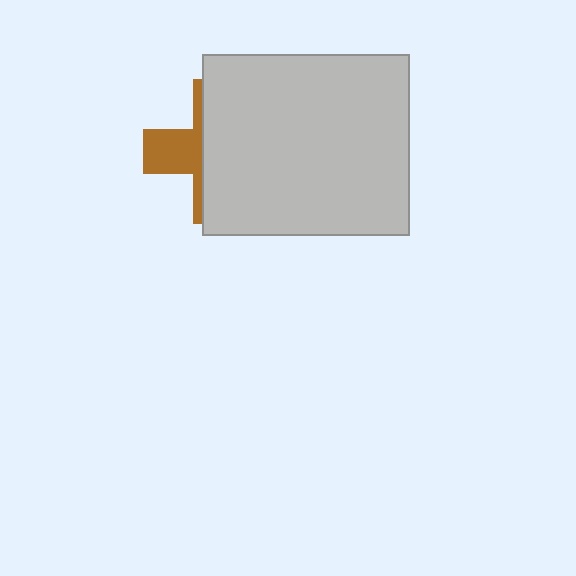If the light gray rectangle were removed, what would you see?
You would see the complete brown cross.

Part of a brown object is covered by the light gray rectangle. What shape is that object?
It is a cross.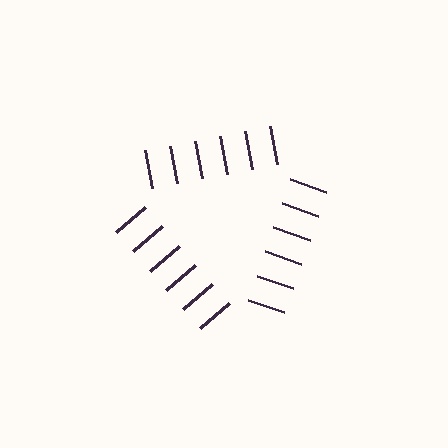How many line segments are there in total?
18 — 6 along each of the 3 edges.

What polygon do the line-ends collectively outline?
An illusory triangle — the line segments terminate on its edges but no continuous stroke is drawn.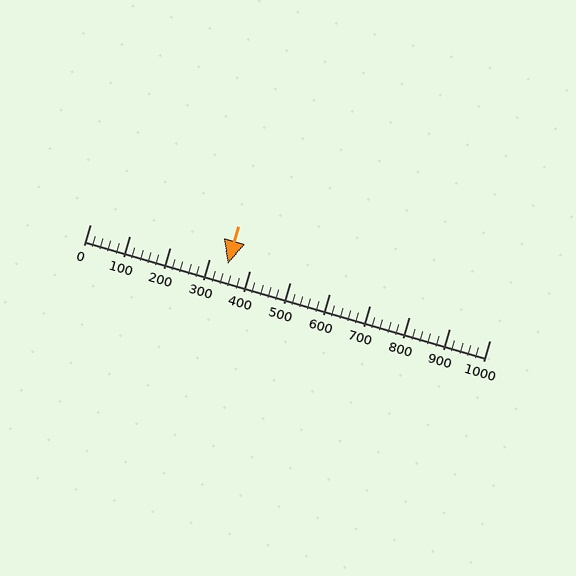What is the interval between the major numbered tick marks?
The major tick marks are spaced 100 units apart.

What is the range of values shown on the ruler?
The ruler shows values from 0 to 1000.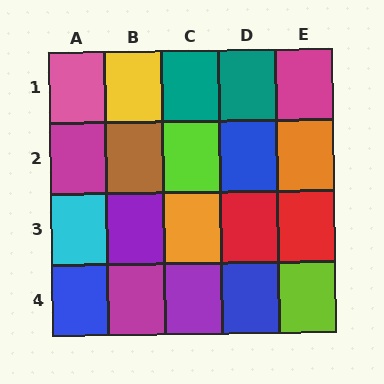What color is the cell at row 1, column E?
Magenta.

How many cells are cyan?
1 cell is cyan.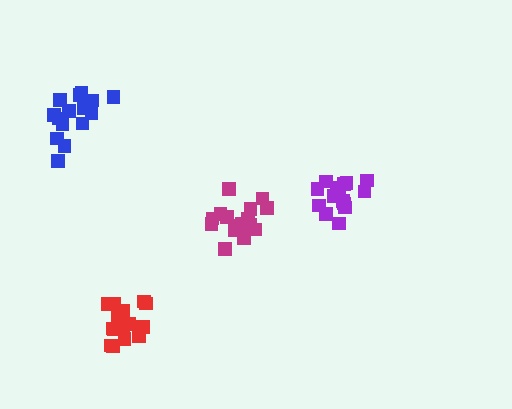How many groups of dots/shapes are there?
There are 4 groups.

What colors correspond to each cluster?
The clusters are colored: magenta, red, blue, purple.